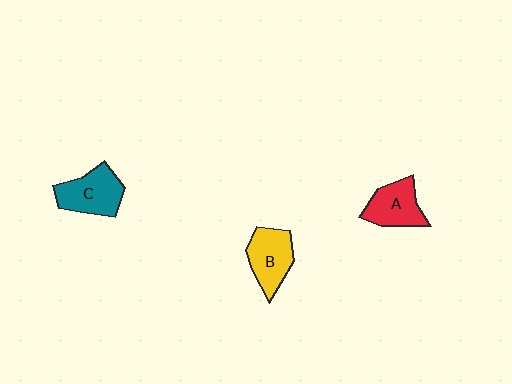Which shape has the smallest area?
Shape A (red).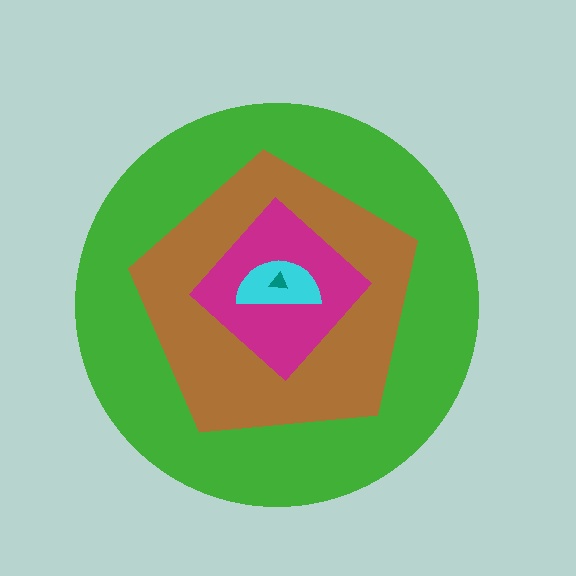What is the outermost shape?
The green circle.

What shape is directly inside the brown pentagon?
The magenta diamond.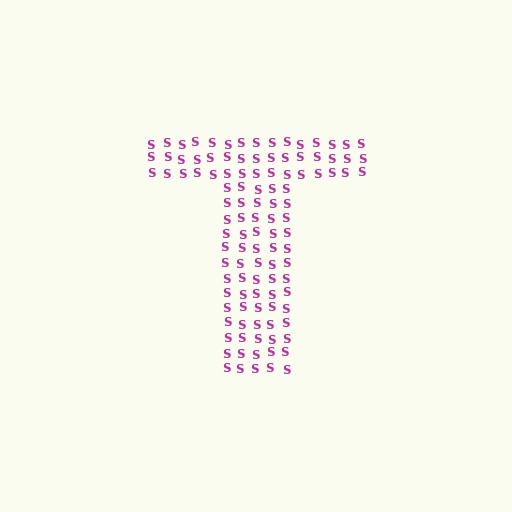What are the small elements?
The small elements are letter S's.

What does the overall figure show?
The overall figure shows the letter T.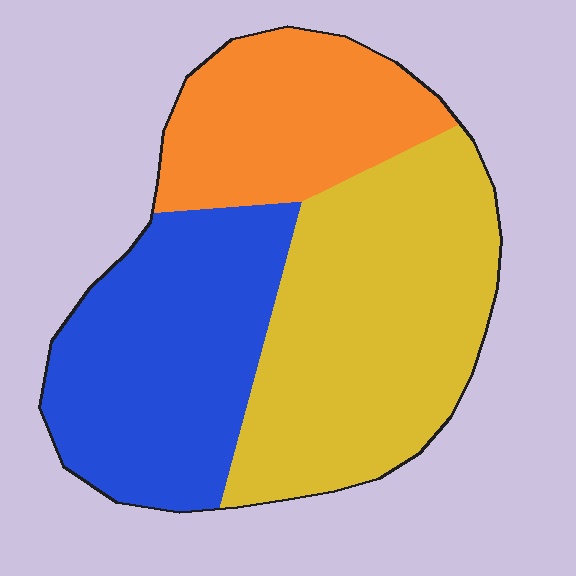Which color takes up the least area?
Orange, at roughly 25%.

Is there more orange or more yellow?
Yellow.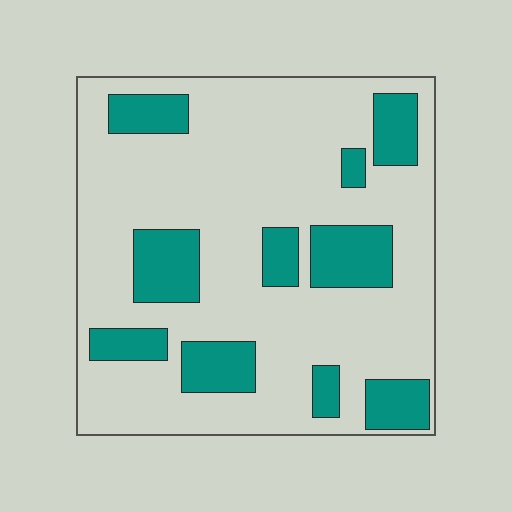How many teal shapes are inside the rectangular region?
10.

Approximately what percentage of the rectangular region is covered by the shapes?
Approximately 25%.